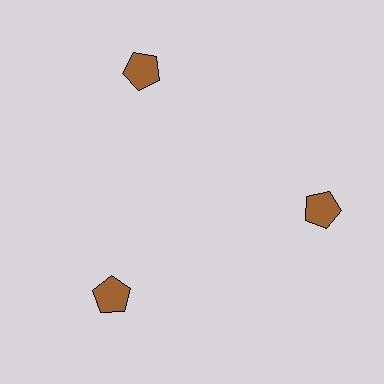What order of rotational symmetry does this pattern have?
This pattern has 3-fold rotational symmetry.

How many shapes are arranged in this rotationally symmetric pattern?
There are 6 shapes, arranged in 3 groups of 2.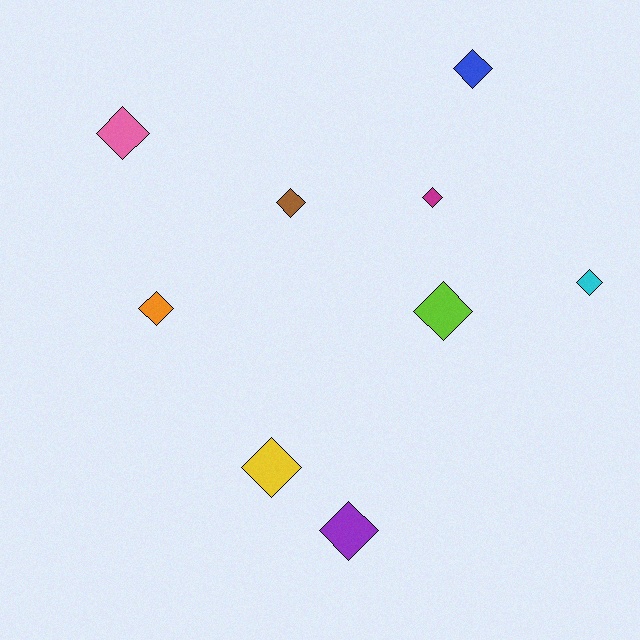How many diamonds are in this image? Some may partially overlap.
There are 9 diamonds.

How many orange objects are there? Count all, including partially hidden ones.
There is 1 orange object.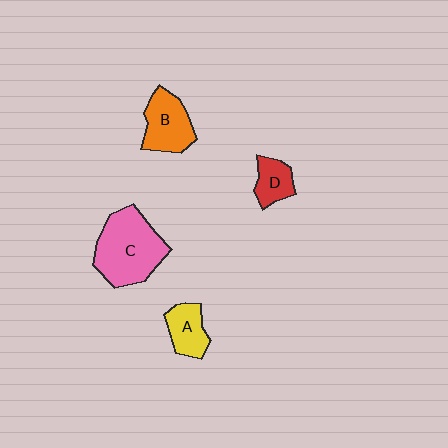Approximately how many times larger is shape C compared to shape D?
Approximately 2.7 times.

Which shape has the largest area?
Shape C (pink).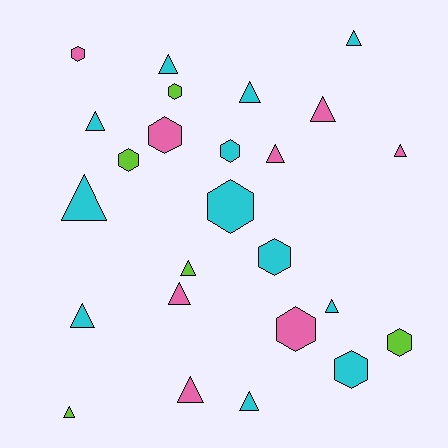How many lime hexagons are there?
There are 3 lime hexagons.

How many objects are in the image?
There are 25 objects.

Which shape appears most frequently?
Triangle, with 15 objects.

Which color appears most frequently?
Cyan, with 12 objects.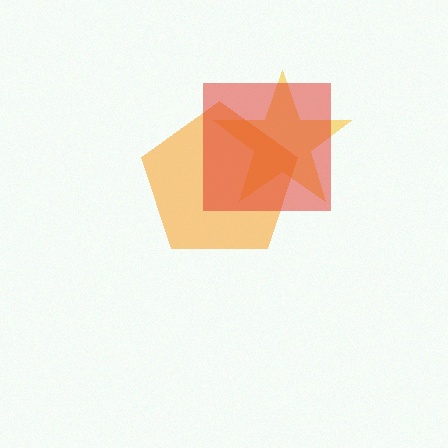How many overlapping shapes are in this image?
There are 3 overlapping shapes in the image.